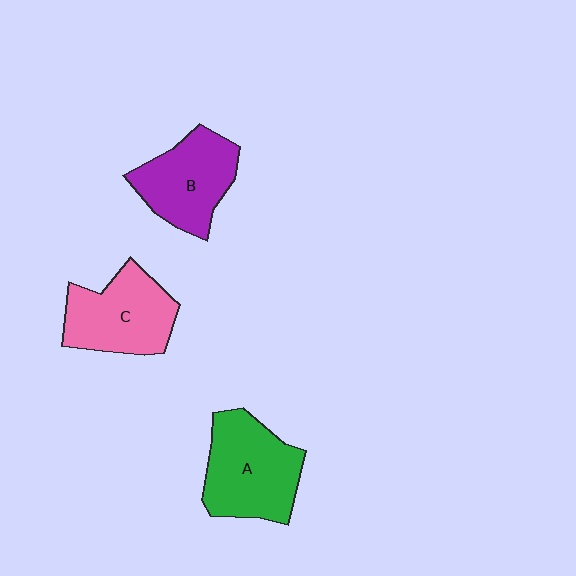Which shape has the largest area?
Shape A (green).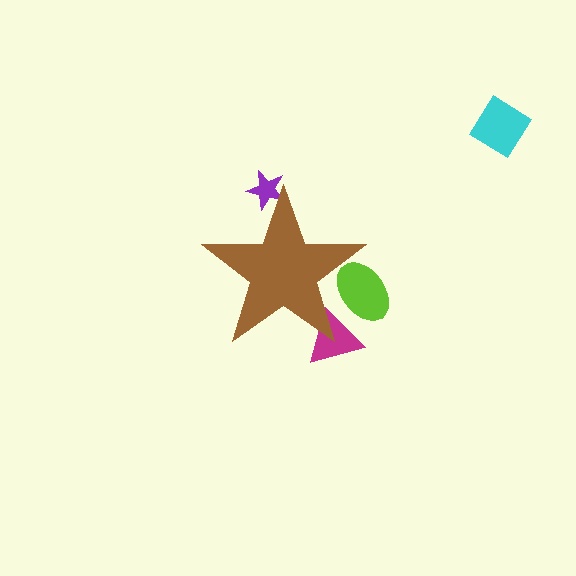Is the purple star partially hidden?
Yes, the purple star is partially hidden behind the brown star.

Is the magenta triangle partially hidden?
Yes, the magenta triangle is partially hidden behind the brown star.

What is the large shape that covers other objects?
A brown star.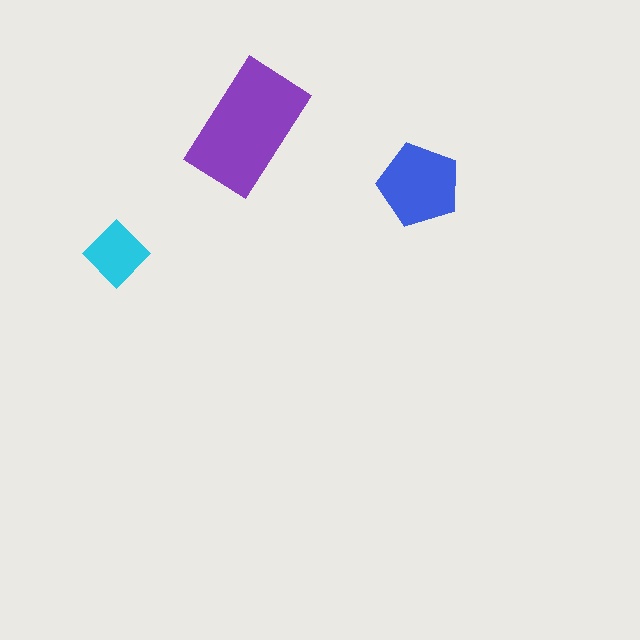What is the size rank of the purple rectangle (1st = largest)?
1st.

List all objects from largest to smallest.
The purple rectangle, the blue pentagon, the cyan diamond.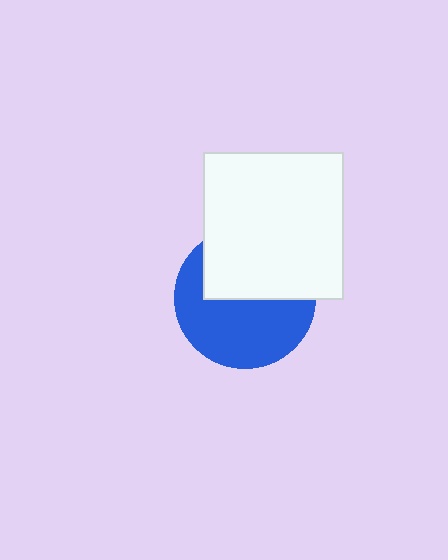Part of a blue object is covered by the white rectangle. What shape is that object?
It is a circle.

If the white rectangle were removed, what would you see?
You would see the complete blue circle.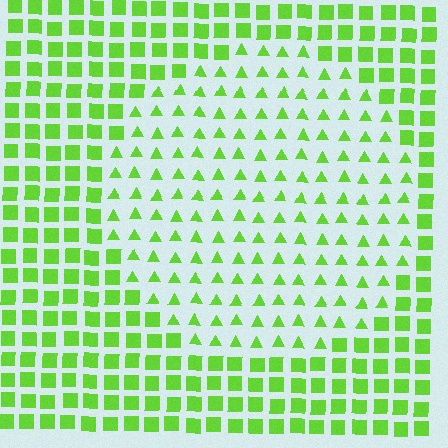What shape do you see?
I see a circle.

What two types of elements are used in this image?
The image uses triangles inside the circle region and squares outside it.